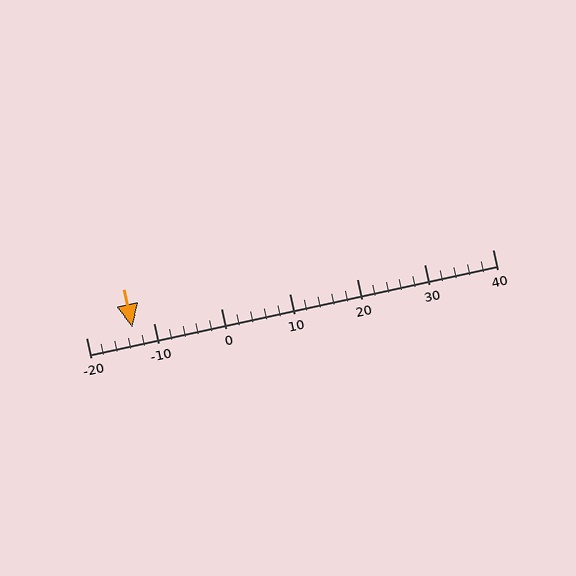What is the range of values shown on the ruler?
The ruler shows values from -20 to 40.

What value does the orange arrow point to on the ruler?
The orange arrow points to approximately -13.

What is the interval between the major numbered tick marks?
The major tick marks are spaced 10 units apart.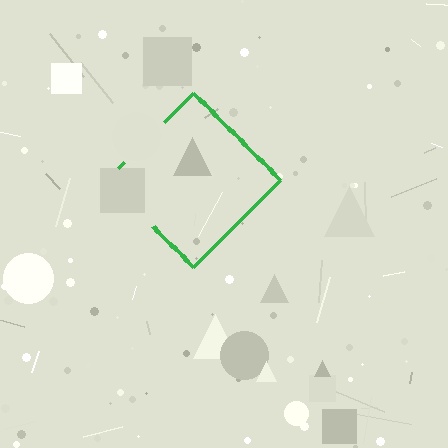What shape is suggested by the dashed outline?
The dashed outline suggests a diamond.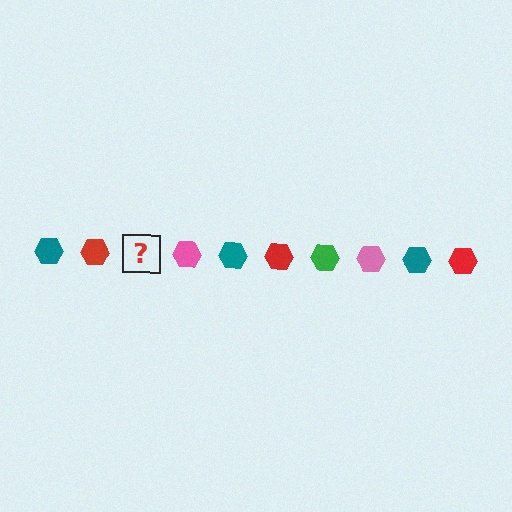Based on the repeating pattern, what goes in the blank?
The blank should be a green hexagon.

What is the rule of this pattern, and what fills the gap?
The rule is that the pattern cycles through teal, red, green, pink hexagons. The gap should be filled with a green hexagon.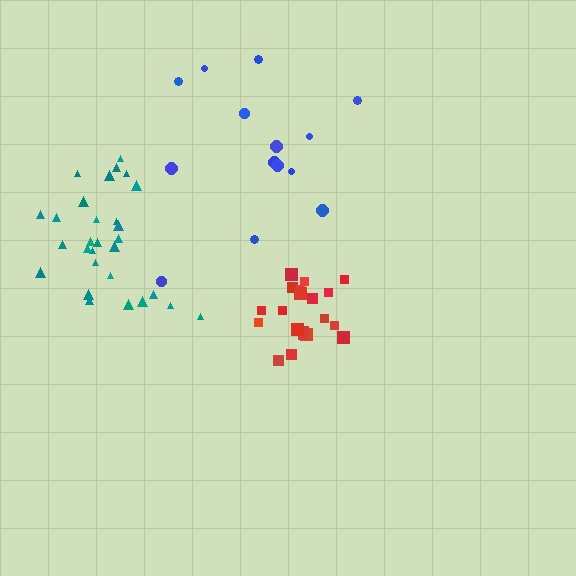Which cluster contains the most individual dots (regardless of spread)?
Teal (29).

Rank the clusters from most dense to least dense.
red, teal, blue.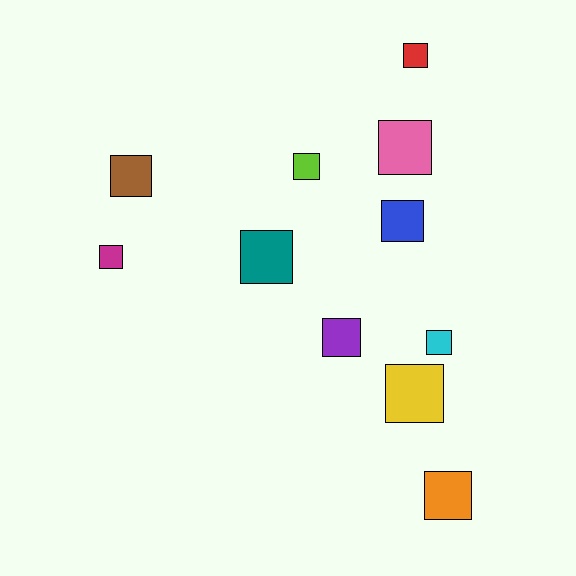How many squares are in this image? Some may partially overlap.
There are 11 squares.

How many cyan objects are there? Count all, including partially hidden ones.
There is 1 cyan object.